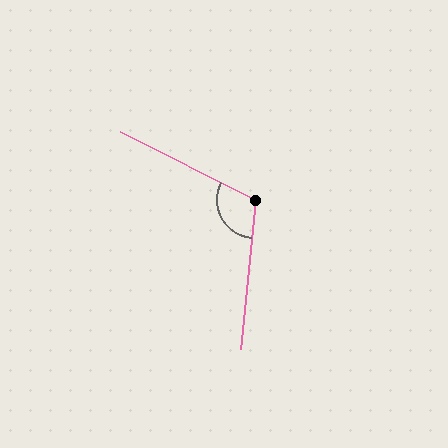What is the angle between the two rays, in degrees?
Approximately 111 degrees.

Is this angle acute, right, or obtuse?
It is obtuse.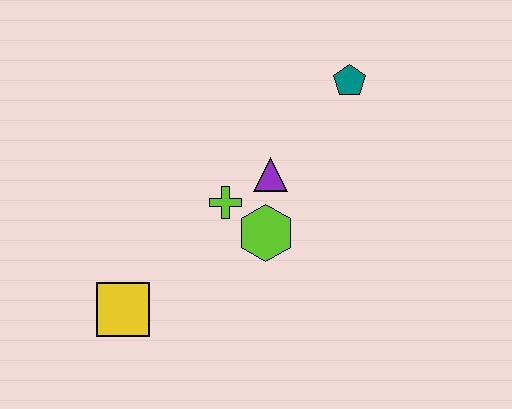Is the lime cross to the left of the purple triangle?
Yes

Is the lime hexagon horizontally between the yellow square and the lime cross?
No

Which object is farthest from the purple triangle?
The yellow square is farthest from the purple triangle.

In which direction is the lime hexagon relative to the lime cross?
The lime hexagon is to the right of the lime cross.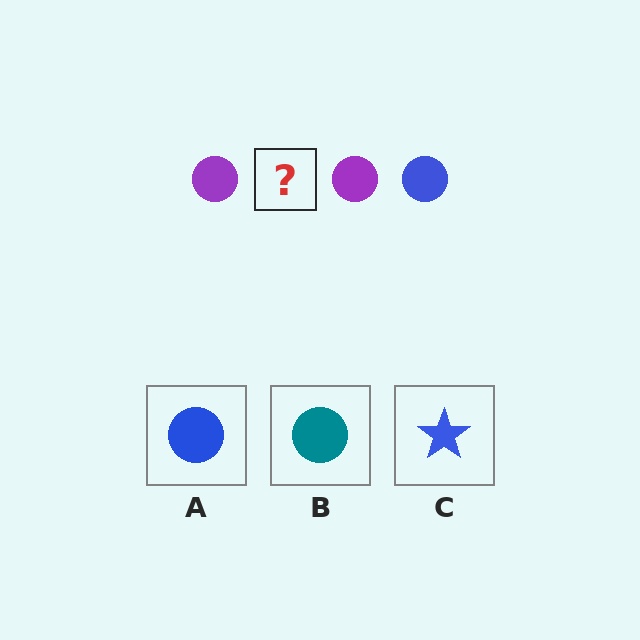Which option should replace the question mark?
Option A.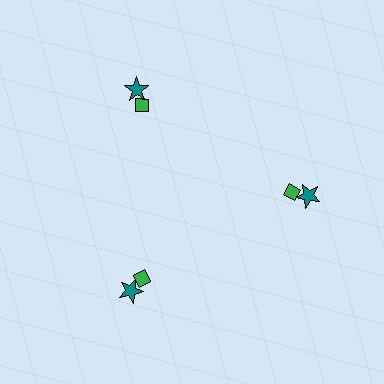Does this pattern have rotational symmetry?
Yes, this pattern has 3-fold rotational symmetry. It looks the same after rotating 120 degrees around the center.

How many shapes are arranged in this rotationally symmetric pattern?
There are 6 shapes, arranged in 3 groups of 2.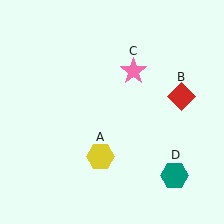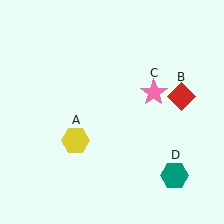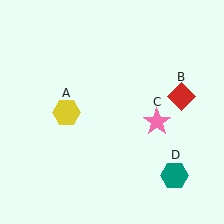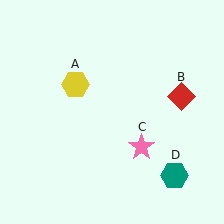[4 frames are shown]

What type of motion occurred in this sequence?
The yellow hexagon (object A), pink star (object C) rotated clockwise around the center of the scene.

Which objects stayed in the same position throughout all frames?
Red diamond (object B) and teal hexagon (object D) remained stationary.